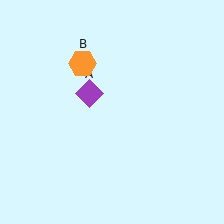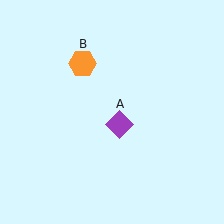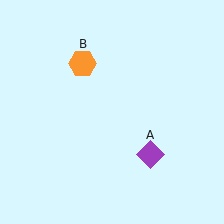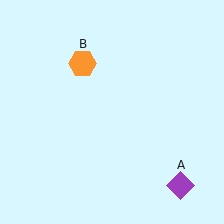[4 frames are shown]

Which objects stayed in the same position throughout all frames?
Orange hexagon (object B) remained stationary.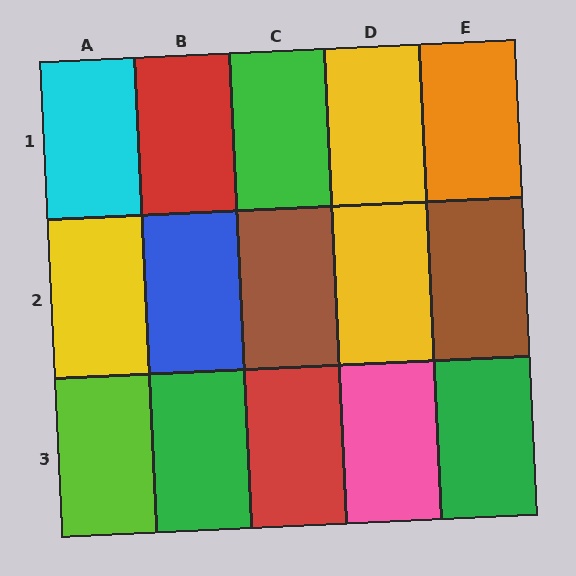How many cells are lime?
1 cell is lime.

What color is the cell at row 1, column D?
Yellow.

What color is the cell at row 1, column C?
Green.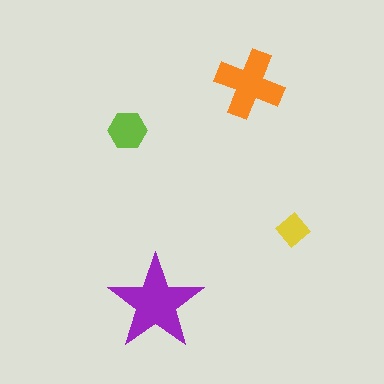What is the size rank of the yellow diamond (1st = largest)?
4th.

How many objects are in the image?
There are 4 objects in the image.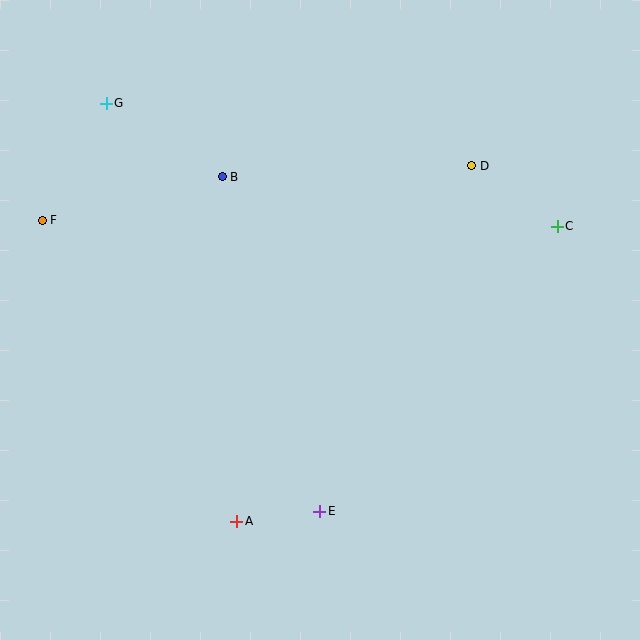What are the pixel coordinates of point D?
Point D is at (472, 166).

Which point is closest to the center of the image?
Point B at (222, 177) is closest to the center.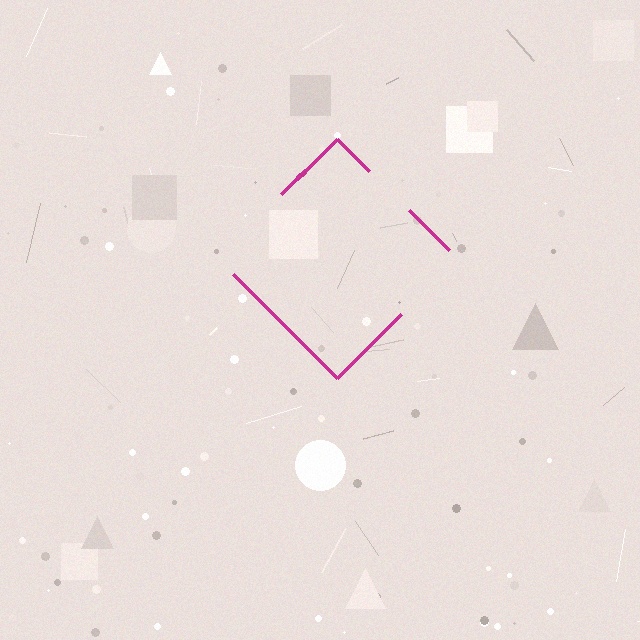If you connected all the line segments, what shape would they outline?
They would outline a diamond.